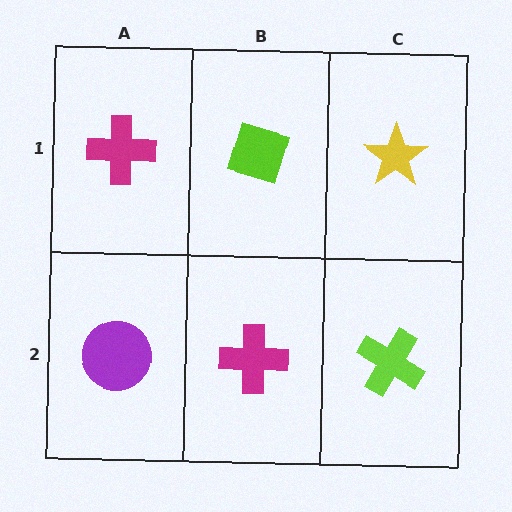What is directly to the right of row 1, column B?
A yellow star.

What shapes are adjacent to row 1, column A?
A purple circle (row 2, column A), a lime diamond (row 1, column B).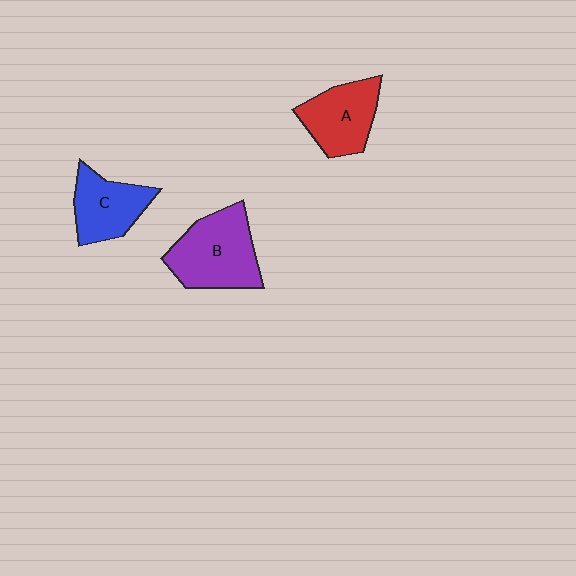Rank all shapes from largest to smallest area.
From largest to smallest: B (purple), A (red), C (blue).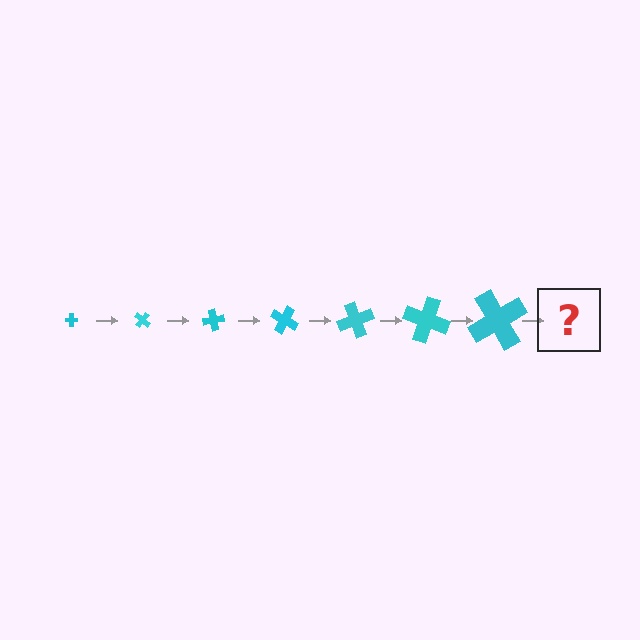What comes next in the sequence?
The next element should be a cross, larger than the previous one and rotated 280 degrees from the start.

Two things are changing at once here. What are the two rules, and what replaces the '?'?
The two rules are that the cross grows larger each step and it rotates 40 degrees each step. The '?' should be a cross, larger than the previous one and rotated 280 degrees from the start.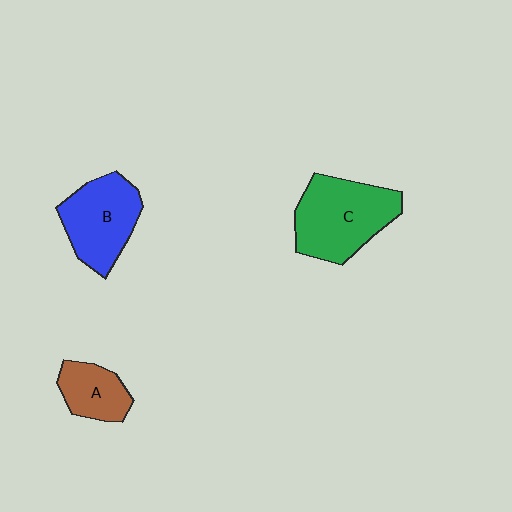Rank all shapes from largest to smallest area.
From largest to smallest: C (green), B (blue), A (brown).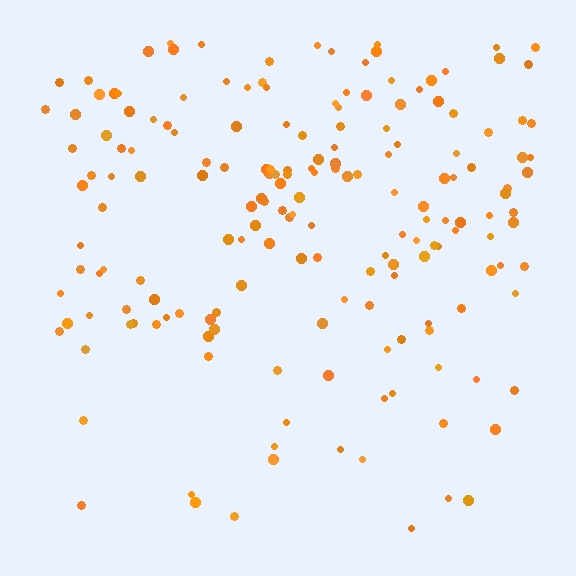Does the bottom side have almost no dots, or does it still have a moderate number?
Still a moderate number, just noticeably fewer than the top.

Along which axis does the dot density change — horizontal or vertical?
Vertical.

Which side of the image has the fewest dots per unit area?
The bottom.